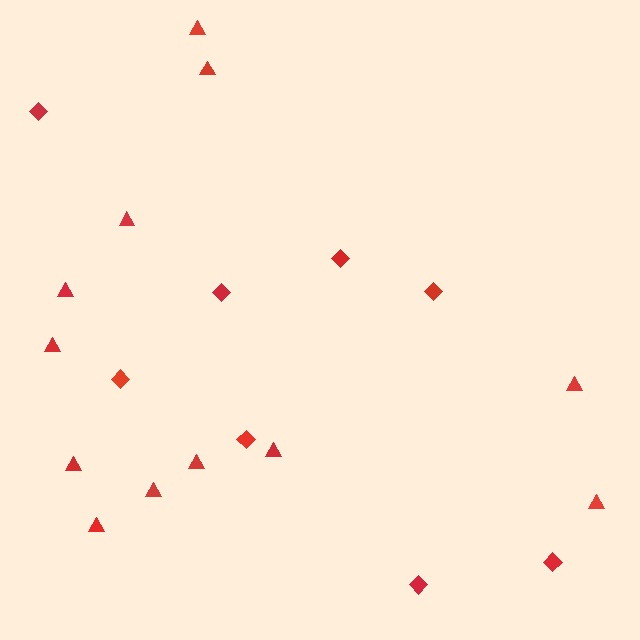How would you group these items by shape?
There are 2 groups: one group of diamonds (8) and one group of triangles (12).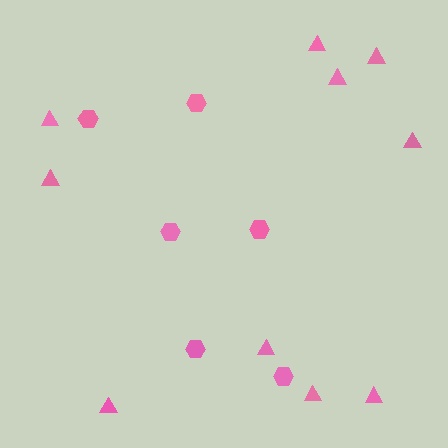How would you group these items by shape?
There are 2 groups: one group of hexagons (6) and one group of triangles (10).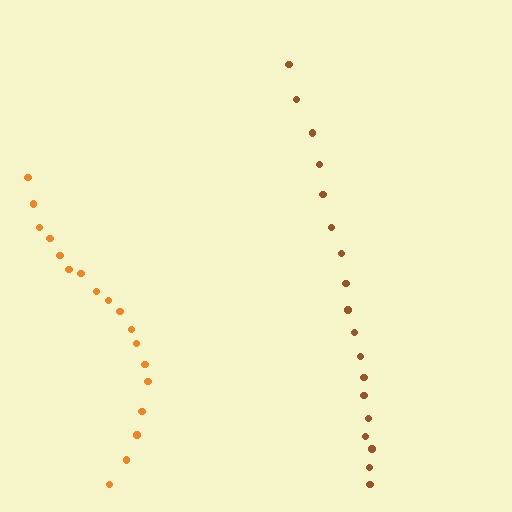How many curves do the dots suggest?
There are 2 distinct paths.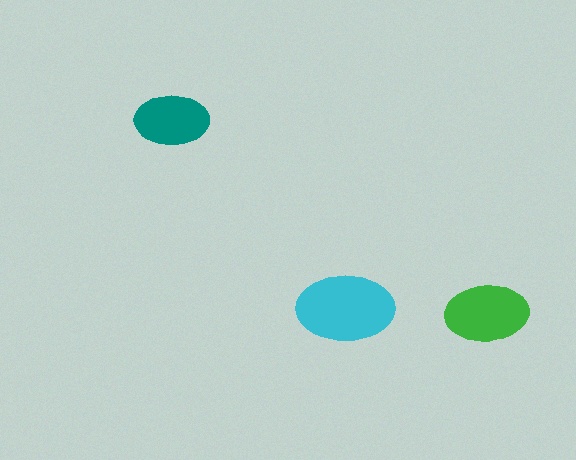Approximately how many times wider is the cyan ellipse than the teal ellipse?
About 1.5 times wider.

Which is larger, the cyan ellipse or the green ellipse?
The cyan one.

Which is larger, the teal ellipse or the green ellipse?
The green one.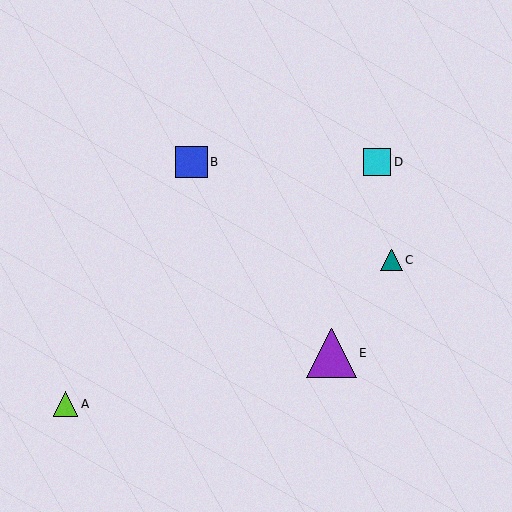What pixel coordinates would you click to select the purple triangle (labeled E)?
Click at (331, 353) to select the purple triangle E.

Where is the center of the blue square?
The center of the blue square is at (192, 162).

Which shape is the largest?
The purple triangle (labeled E) is the largest.